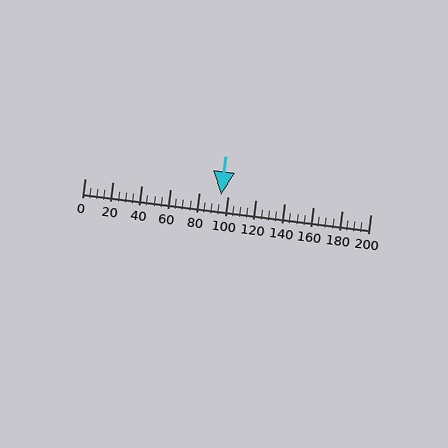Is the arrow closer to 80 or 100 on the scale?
The arrow is closer to 100.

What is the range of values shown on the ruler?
The ruler shows values from 0 to 200.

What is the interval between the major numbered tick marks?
The major tick marks are spaced 20 units apart.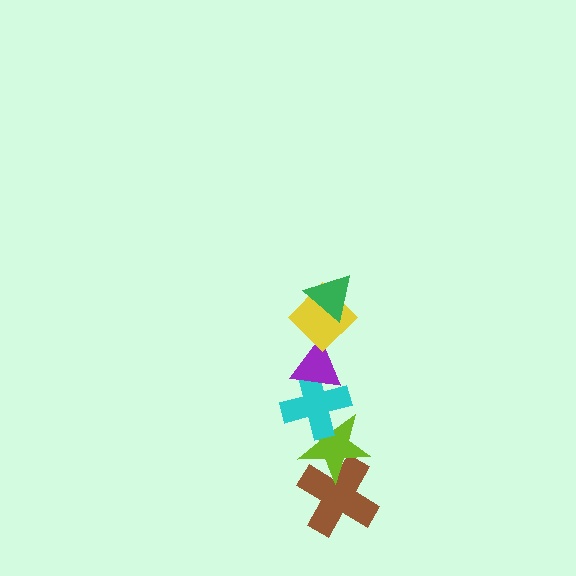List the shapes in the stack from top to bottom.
From top to bottom: the green triangle, the yellow diamond, the purple triangle, the cyan cross, the lime star, the brown cross.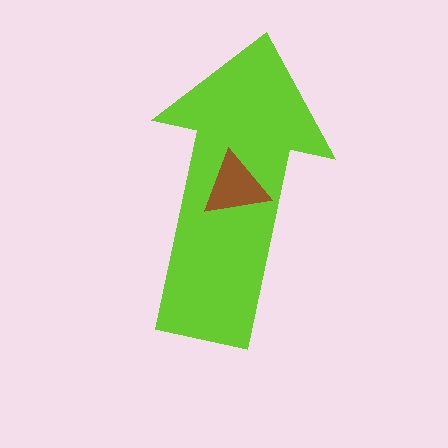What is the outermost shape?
The lime arrow.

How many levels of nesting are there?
2.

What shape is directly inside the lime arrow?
The brown triangle.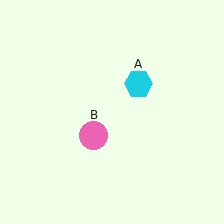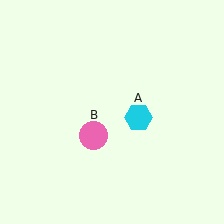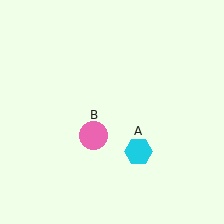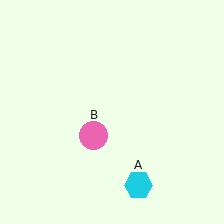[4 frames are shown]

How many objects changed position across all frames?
1 object changed position: cyan hexagon (object A).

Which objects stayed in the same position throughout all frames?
Pink circle (object B) remained stationary.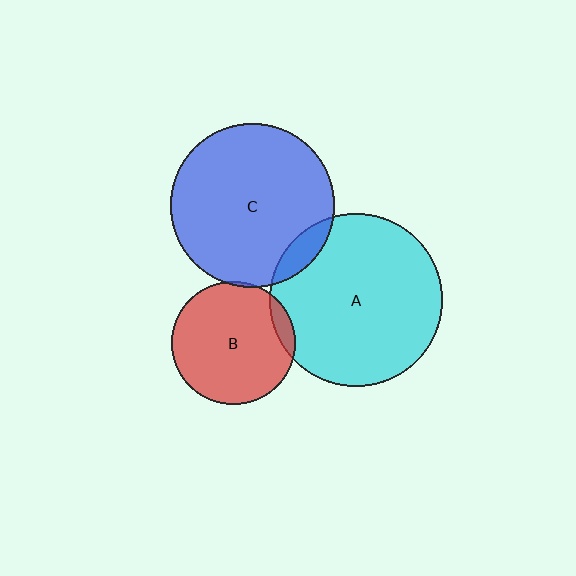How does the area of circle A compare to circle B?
Approximately 2.0 times.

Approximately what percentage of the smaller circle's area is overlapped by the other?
Approximately 5%.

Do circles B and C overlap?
Yes.